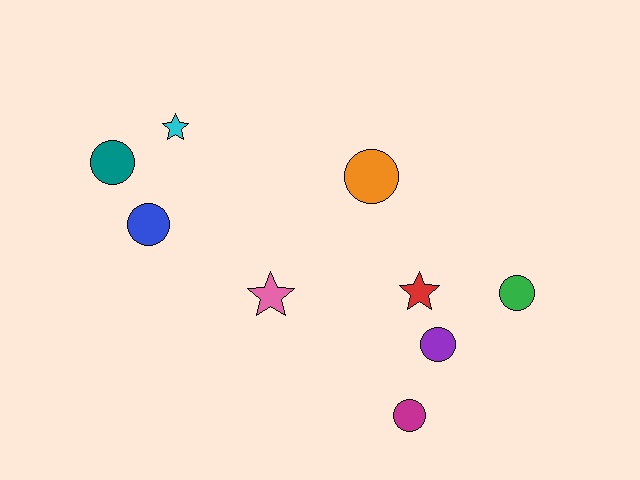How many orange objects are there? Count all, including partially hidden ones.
There is 1 orange object.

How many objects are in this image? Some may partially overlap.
There are 9 objects.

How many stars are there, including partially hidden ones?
There are 3 stars.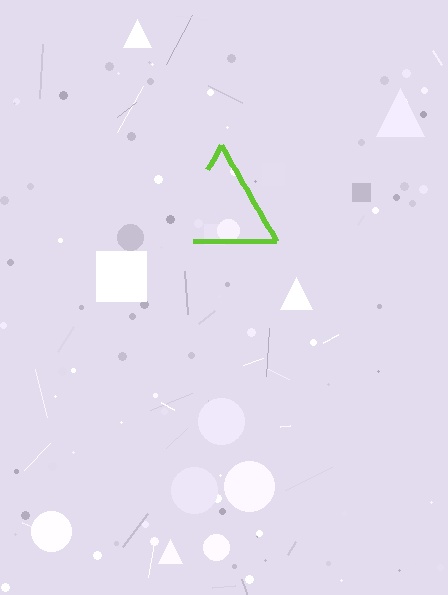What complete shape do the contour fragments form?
The contour fragments form a triangle.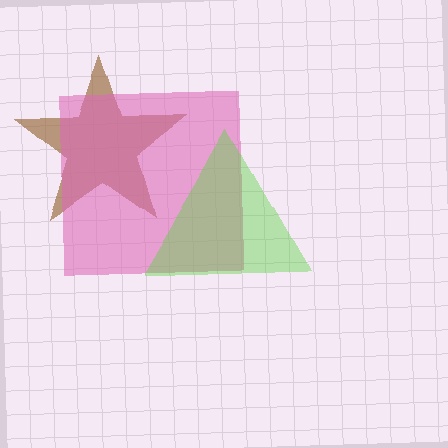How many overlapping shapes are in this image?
There are 3 overlapping shapes in the image.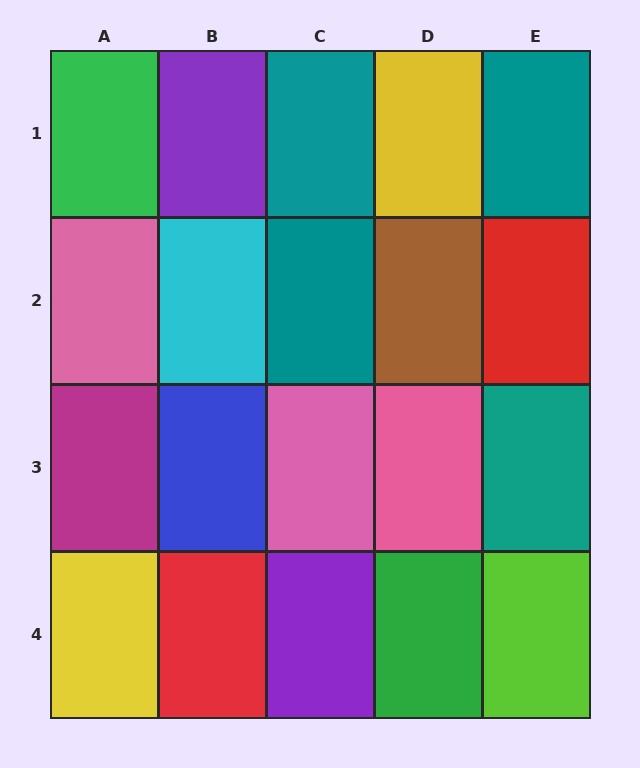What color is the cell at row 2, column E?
Red.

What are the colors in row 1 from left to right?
Green, purple, teal, yellow, teal.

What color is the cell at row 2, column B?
Cyan.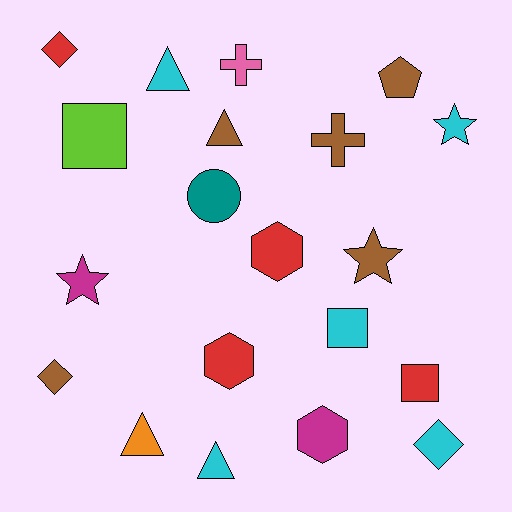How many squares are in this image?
There are 3 squares.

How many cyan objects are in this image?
There are 5 cyan objects.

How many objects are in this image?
There are 20 objects.